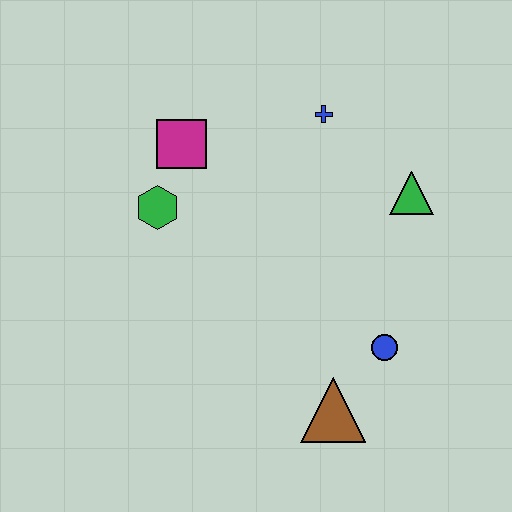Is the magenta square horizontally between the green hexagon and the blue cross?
Yes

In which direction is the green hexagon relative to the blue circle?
The green hexagon is to the left of the blue circle.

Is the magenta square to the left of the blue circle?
Yes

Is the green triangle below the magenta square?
Yes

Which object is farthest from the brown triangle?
The magenta square is farthest from the brown triangle.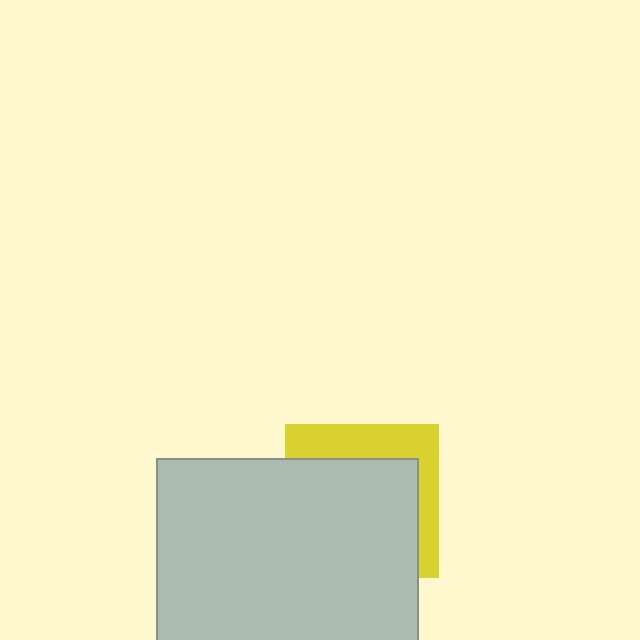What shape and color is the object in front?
The object in front is a light gray rectangle.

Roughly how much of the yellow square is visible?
A small part of it is visible (roughly 32%).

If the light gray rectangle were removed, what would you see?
You would see the complete yellow square.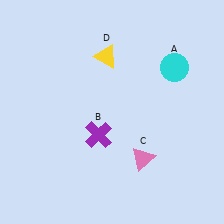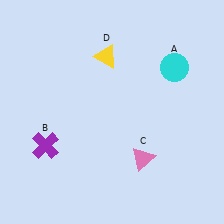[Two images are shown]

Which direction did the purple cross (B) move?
The purple cross (B) moved left.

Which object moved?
The purple cross (B) moved left.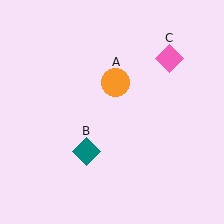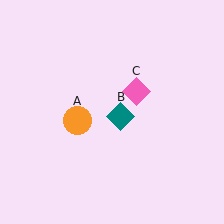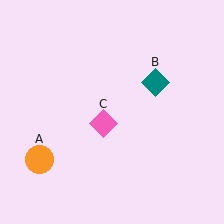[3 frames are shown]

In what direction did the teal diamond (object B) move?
The teal diamond (object B) moved up and to the right.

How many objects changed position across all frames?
3 objects changed position: orange circle (object A), teal diamond (object B), pink diamond (object C).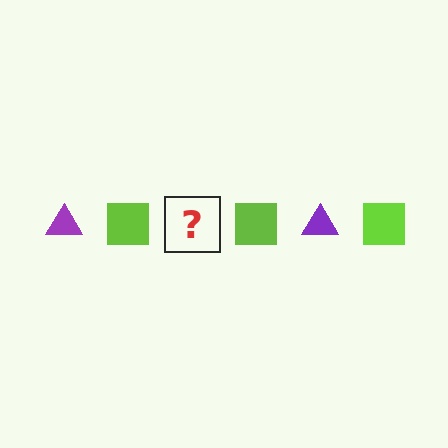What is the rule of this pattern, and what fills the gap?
The rule is that the pattern alternates between purple triangle and lime square. The gap should be filled with a purple triangle.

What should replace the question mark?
The question mark should be replaced with a purple triangle.